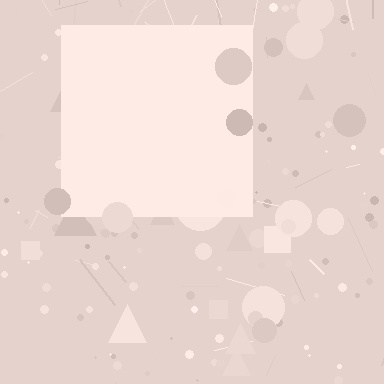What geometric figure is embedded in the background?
A square is embedded in the background.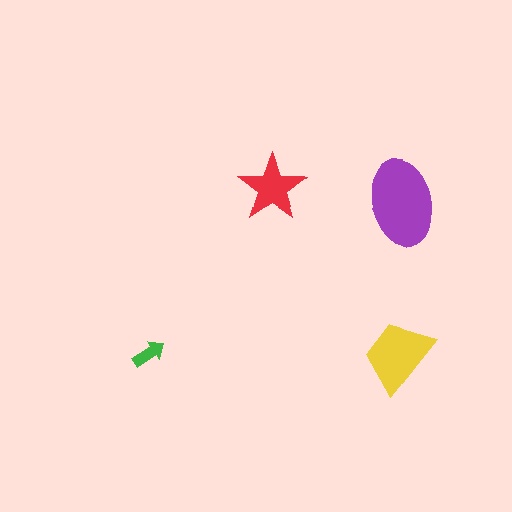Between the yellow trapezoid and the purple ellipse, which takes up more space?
The purple ellipse.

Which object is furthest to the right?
The purple ellipse is rightmost.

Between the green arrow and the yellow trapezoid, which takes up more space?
The yellow trapezoid.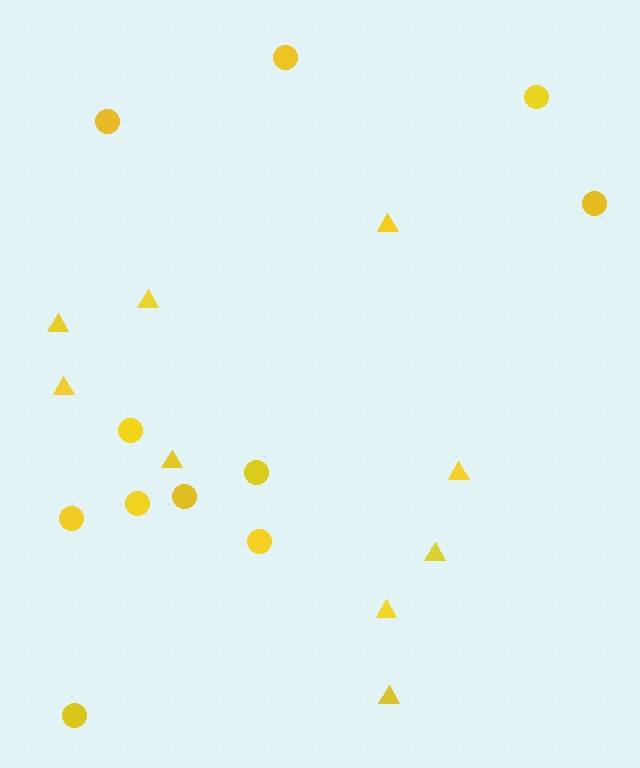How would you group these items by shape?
There are 2 groups: one group of triangles (9) and one group of circles (11).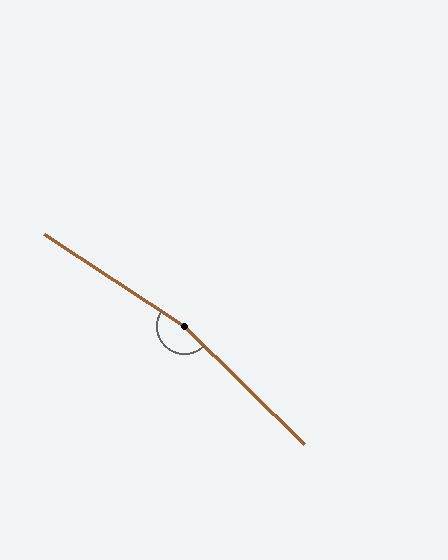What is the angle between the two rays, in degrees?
Approximately 169 degrees.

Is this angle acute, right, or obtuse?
It is obtuse.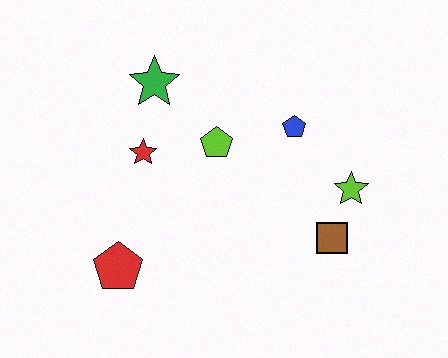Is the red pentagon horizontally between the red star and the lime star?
No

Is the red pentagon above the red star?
No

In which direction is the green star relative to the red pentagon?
The green star is above the red pentagon.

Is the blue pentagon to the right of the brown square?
No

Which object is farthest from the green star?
The brown square is farthest from the green star.